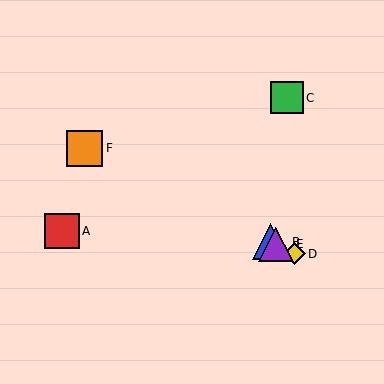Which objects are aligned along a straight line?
Objects B, D, E, F are aligned along a straight line.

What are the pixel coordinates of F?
Object F is at (85, 148).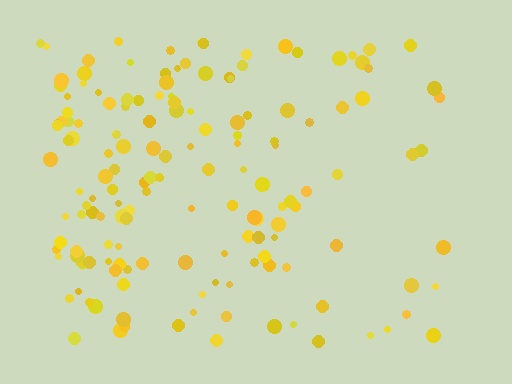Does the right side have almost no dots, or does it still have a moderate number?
Still a moderate number, just noticeably fewer than the left.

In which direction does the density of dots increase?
From right to left, with the left side densest.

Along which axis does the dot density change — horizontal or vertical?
Horizontal.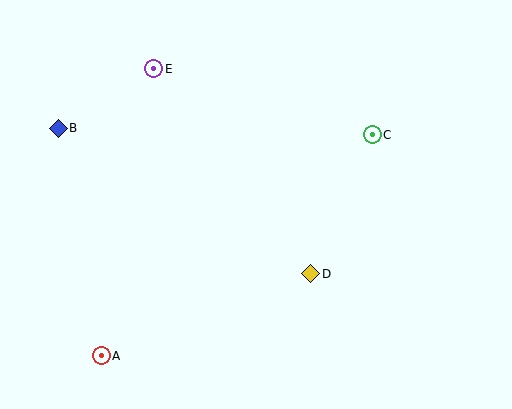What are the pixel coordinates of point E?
Point E is at (154, 69).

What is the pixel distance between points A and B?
The distance between A and B is 232 pixels.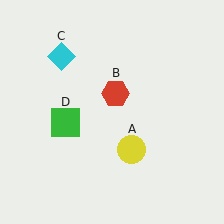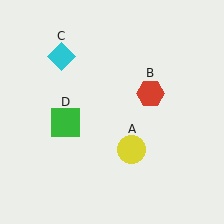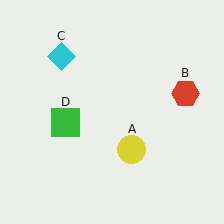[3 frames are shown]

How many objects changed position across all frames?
1 object changed position: red hexagon (object B).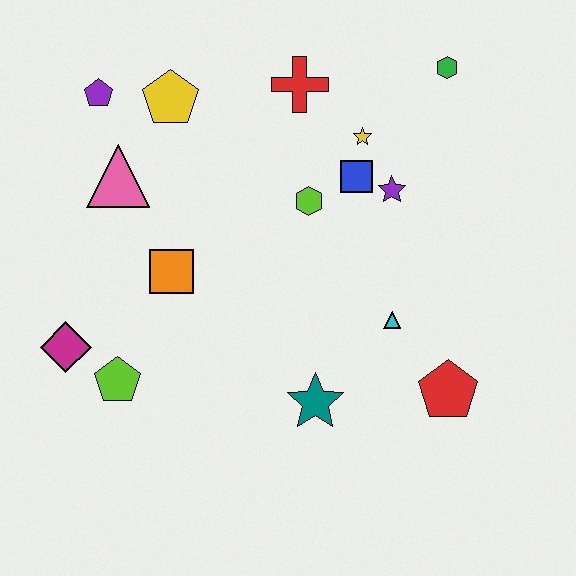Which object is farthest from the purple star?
The magenta diamond is farthest from the purple star.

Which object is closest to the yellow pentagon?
The purple pentagon is closest to the yellow pentagon.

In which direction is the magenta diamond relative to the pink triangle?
The magenta diamond is below the pink triangle.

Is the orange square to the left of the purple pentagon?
No